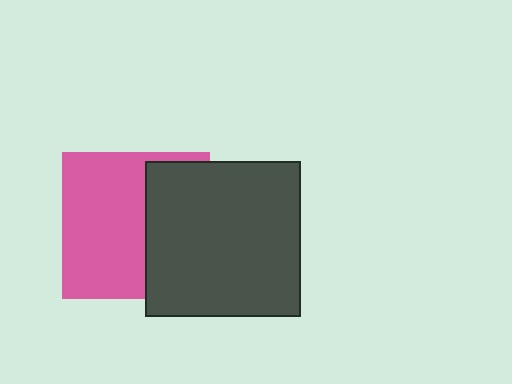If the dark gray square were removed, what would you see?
You would see the complete pink square.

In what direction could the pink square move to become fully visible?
The pink square could move left. That would shift it out from behind the dark gray square entirely.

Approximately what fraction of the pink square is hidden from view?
Roughly 40% of the pink square is hidden behind the dark gray square.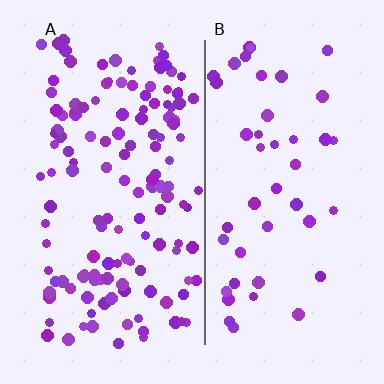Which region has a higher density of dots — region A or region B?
A (the left).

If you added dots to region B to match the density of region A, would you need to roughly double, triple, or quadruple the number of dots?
Approximately triple.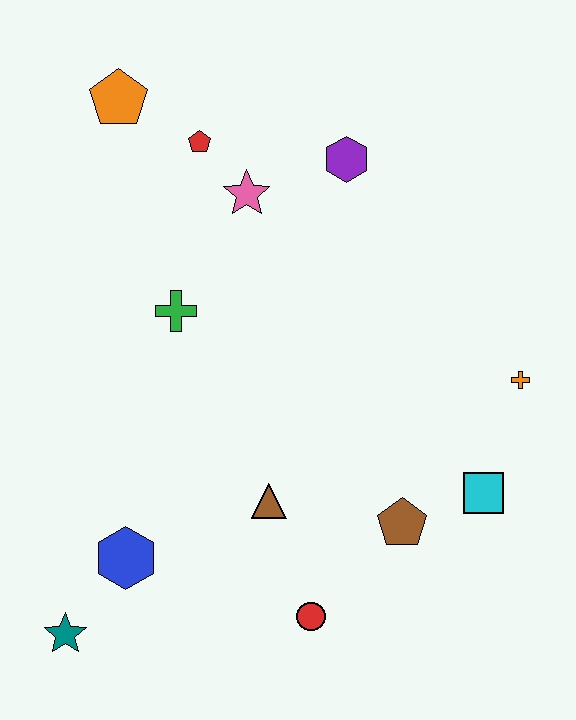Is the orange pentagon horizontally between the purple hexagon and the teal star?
Yes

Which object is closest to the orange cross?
The cyan square is closest to the orange cross.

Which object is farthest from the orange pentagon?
The red circle is farthest from the orange pentagon.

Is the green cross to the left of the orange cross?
Yes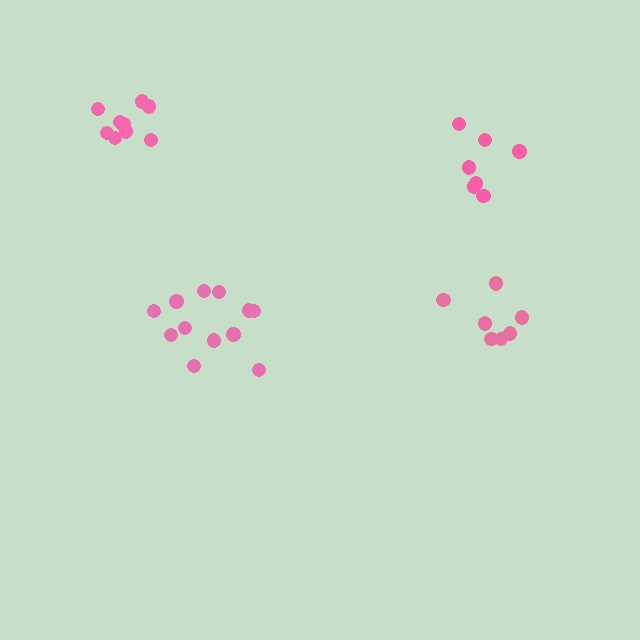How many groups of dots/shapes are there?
There are 4 groups.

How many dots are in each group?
Group 1: 7 dots, Group 2: 9 dots, Group 3: 7 dots, Group 4: 12 dots (35 total).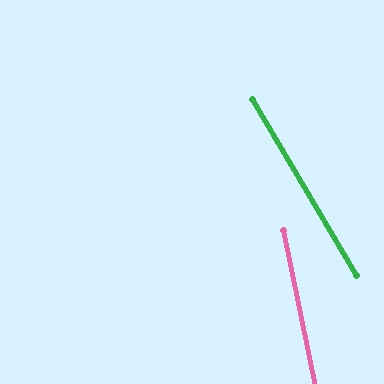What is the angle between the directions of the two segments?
Approximately 19 degrees.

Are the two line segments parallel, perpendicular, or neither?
Neither parallel nor perpendicular — they differ by about 19°.